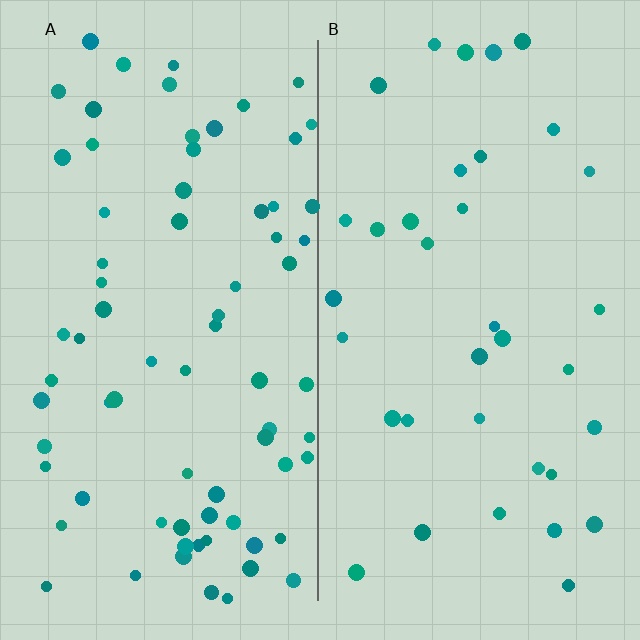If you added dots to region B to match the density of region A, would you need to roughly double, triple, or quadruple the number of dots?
Approximately double.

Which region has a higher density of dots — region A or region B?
A (the left).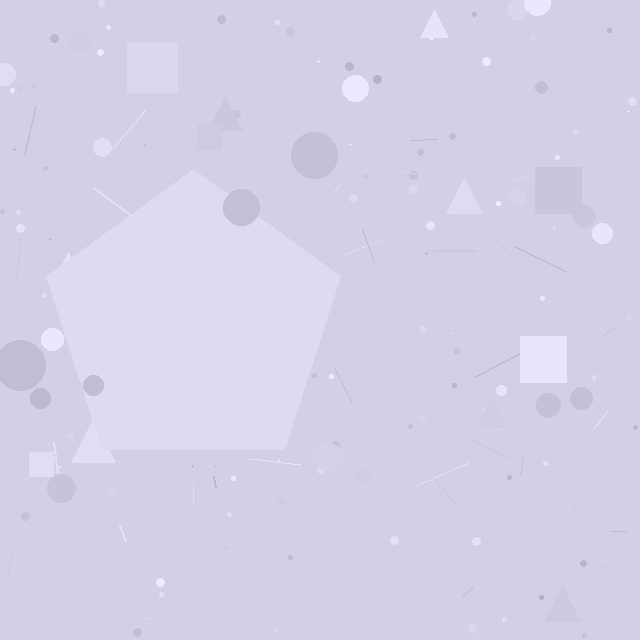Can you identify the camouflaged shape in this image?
The camouflaged shape is a pentagon.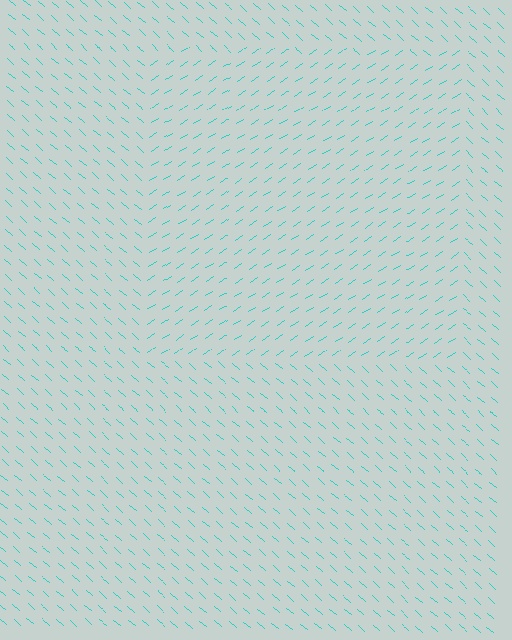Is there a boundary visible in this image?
Yes, there is a texture boundary formed by a change in line orientation.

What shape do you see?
I see a rectangle.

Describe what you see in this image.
The image is filled with small cyan line segments. A rectangle region in the image has lines oriented differently from the surrounding lines, creating a visible texture boundary.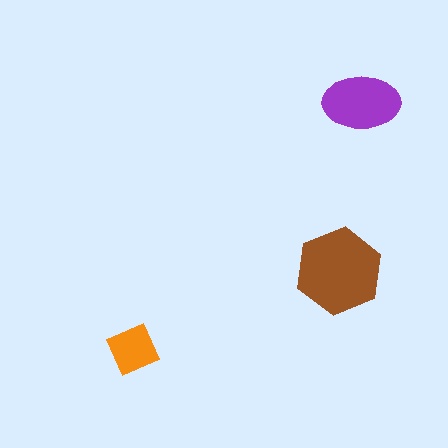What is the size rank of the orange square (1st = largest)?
3rd.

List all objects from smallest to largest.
The orange square, the purple ellipse, the brown hexagon.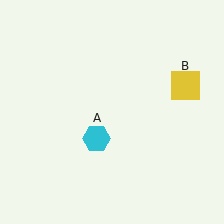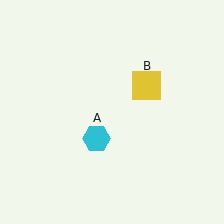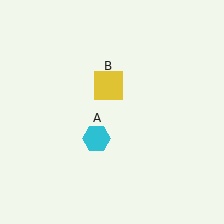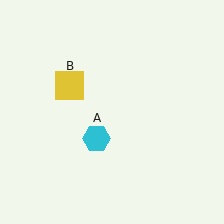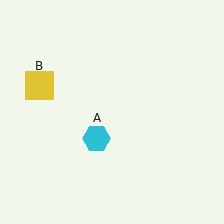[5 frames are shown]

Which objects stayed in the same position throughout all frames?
Cyan hexagon (object A) remained stationary.